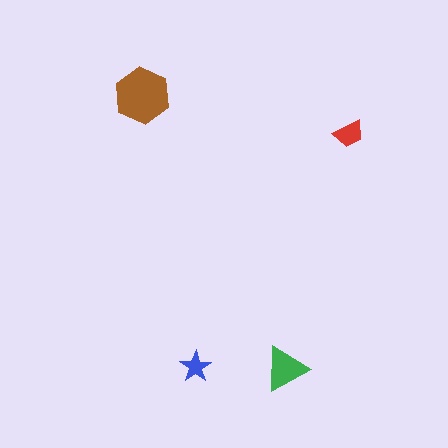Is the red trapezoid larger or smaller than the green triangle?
Smaller.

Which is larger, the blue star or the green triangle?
The green triangle.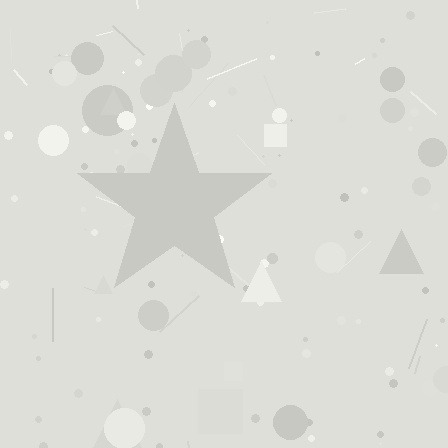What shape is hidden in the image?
A star is hidden in the image.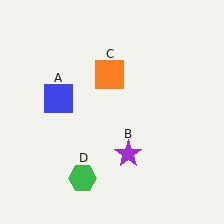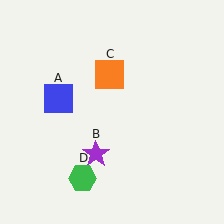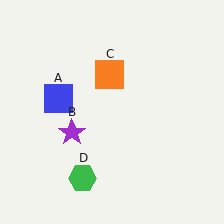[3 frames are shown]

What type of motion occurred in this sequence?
The purple star (object B) rotated clockwise around the center of the scene.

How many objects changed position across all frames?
1 object changed position: purple star (object B).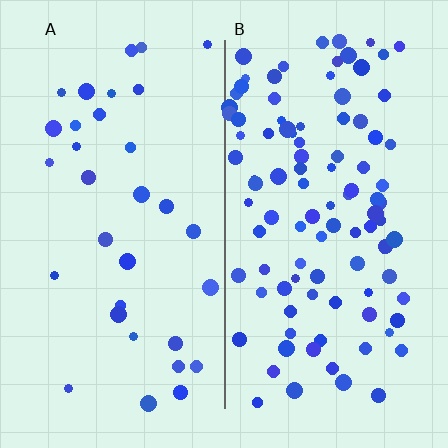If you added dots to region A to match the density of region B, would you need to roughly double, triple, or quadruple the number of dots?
Approximately triple.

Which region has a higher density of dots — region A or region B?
B (the right).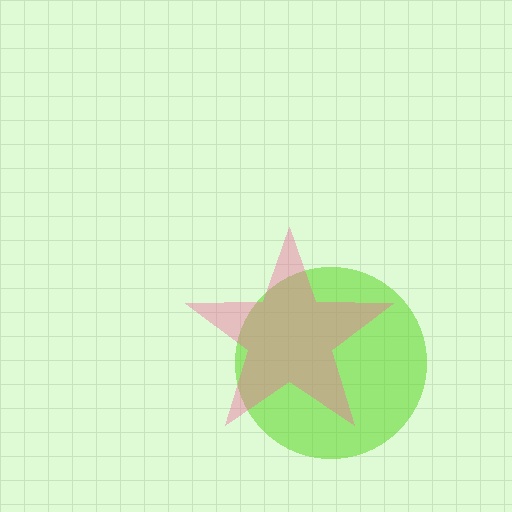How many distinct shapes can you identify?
There are 2 distinct shapes: a lime circle, a pink star.